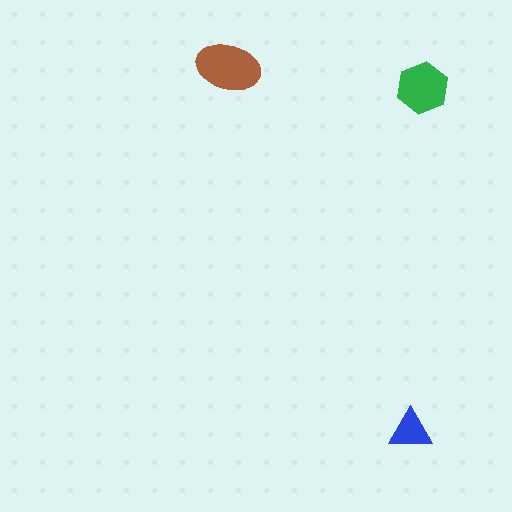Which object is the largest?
The brown ellipse.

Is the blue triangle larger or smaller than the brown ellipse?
Smaller.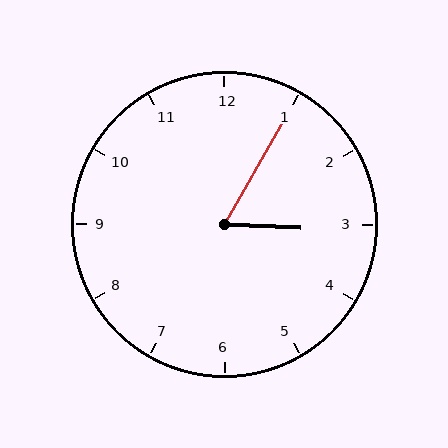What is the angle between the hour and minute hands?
Approximately 62 degrees.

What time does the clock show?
3:05.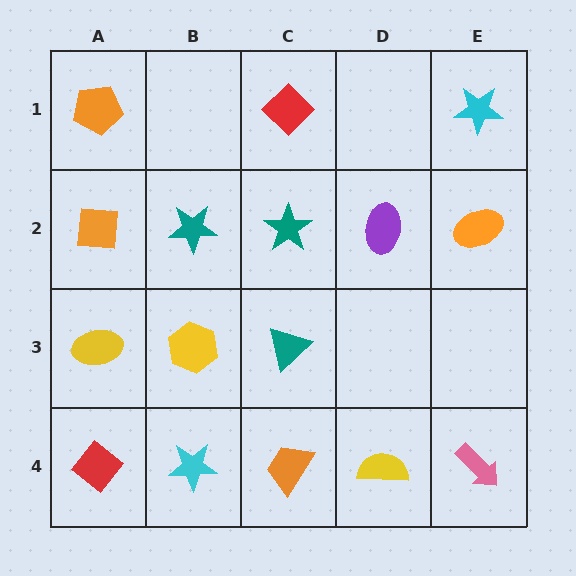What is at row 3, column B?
A yellow hexagon.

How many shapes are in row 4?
5 shapes.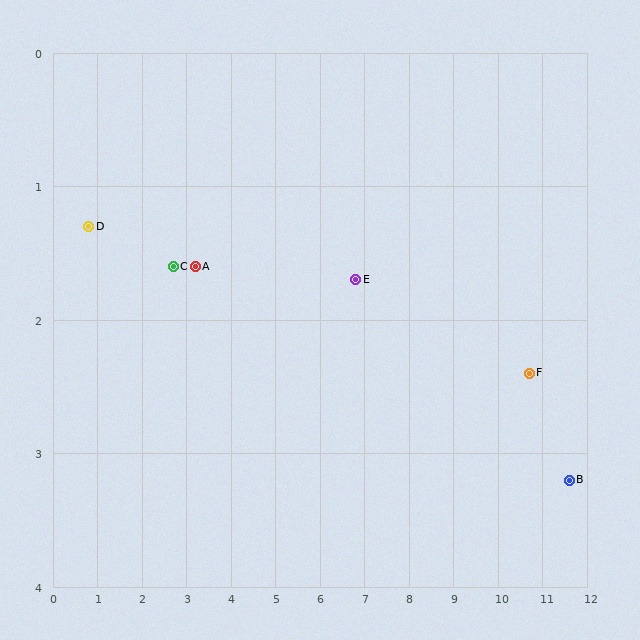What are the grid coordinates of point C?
Point C is at approximately (2.7, 1.6).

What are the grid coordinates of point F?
Point F is at approximately (10.7, 2.4).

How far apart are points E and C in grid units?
Points E and C are about 4.1 grid units apart.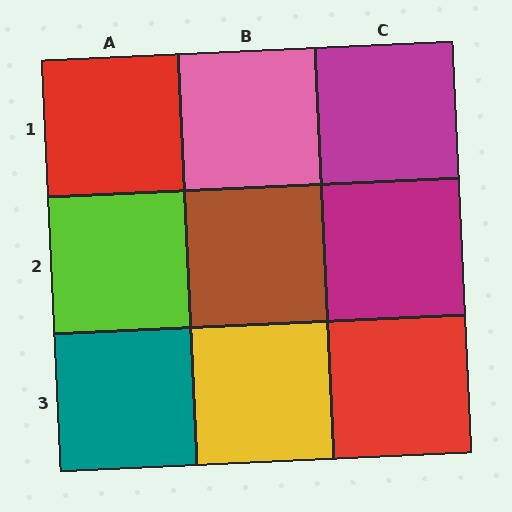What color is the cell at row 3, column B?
Yellow.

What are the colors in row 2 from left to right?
Lime, brown, magenta.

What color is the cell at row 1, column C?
Magenta.